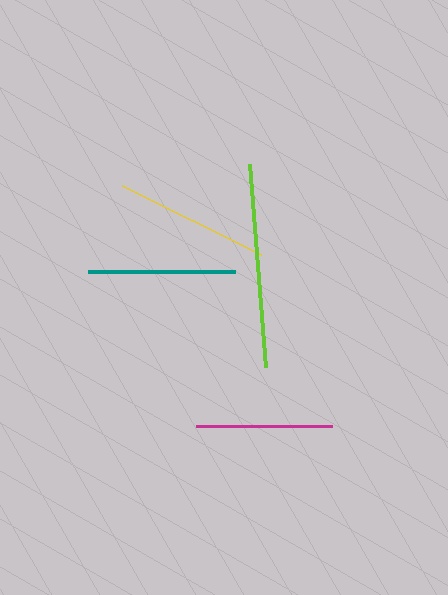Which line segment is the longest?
The lime line is the longest at approximately 203 pixels.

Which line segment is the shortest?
The magenta line is the shortest at approximately 136 pixels.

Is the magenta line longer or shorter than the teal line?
The teal line is longer than the magenta line.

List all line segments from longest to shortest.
From longest to shortest: lime, yellow, teal, magenta.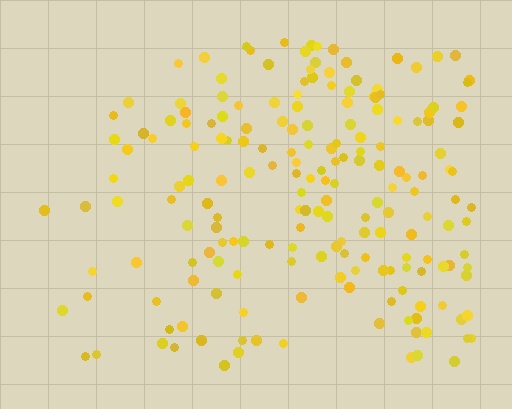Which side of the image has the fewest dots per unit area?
The left.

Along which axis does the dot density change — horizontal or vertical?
Horizontal.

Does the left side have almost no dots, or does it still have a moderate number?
Still a moderate number, just noticeably fewer than the right.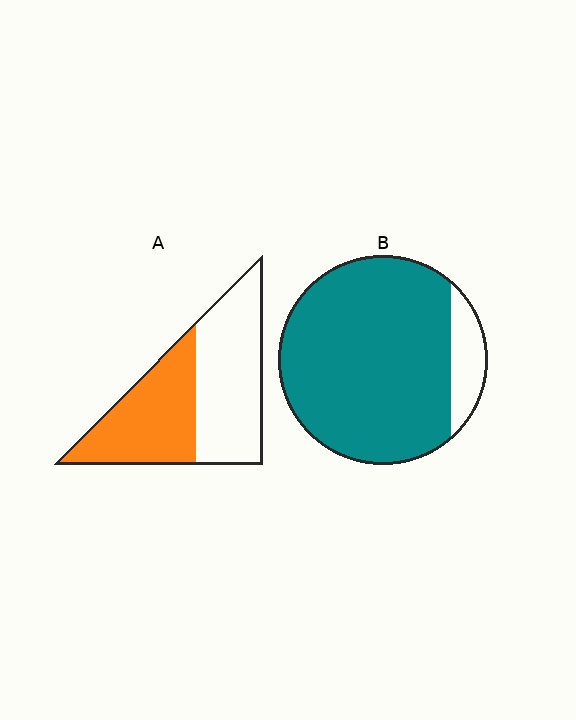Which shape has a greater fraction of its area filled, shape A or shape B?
Shape B.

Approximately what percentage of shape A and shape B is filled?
A is approximately 45% and B is approximately 90%.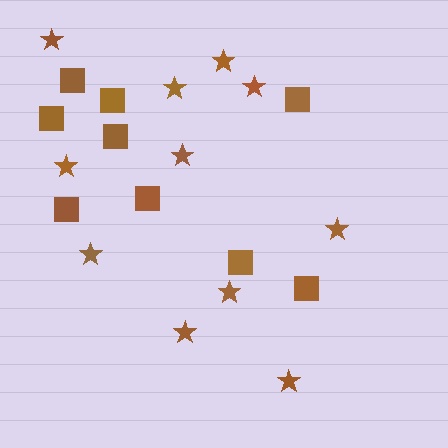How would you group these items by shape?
There are 2 groups: one group of stars (11) and one group of squares (9).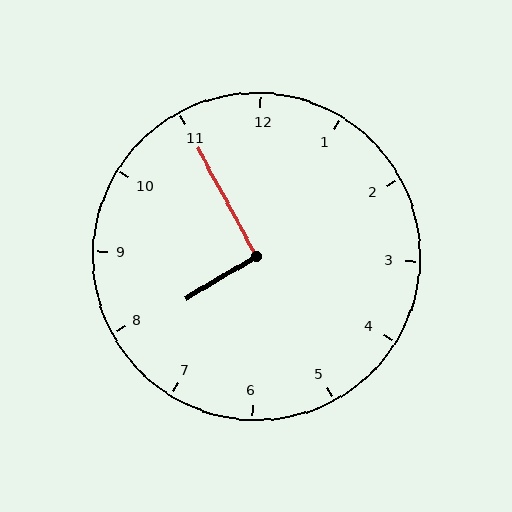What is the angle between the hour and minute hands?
Approximately 92 degrees.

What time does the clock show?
7:55.